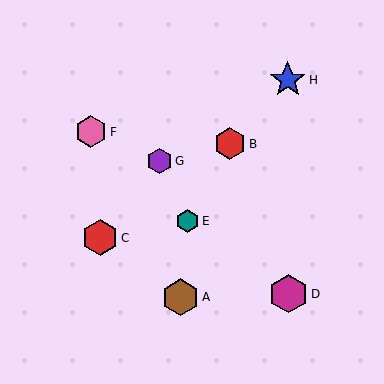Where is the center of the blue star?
The center of the blue star is at (288, 80).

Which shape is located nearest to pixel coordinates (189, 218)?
The teal hexagon (labeled E) at (188, 221) is nearest to that location.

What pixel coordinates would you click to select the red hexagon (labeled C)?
Click at (100, 238) to select the red hexagon C.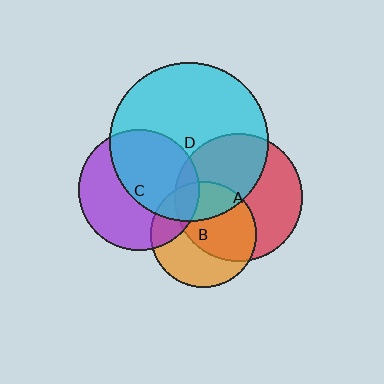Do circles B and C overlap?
Yes.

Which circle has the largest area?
Circle D (cyan).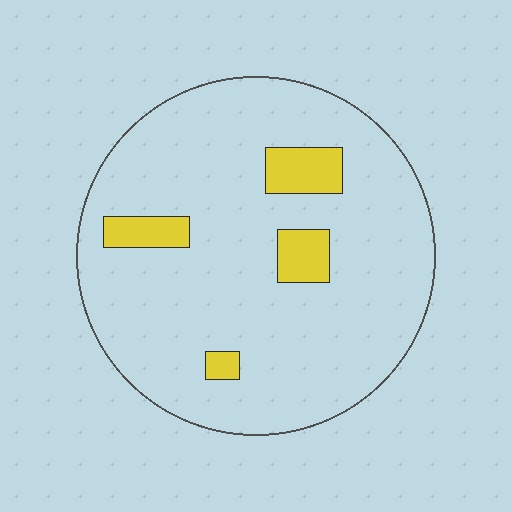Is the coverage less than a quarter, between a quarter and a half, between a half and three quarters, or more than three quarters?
Less than a quarter.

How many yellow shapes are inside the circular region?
4.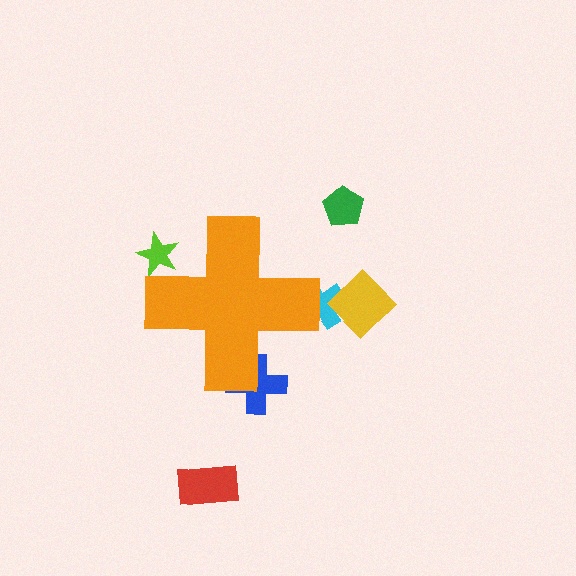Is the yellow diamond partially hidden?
No, the yellow diamond is fully visible.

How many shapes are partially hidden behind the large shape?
3 shapes are partially hidden.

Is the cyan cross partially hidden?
Yes, the cyan cross is partially hidden behind the orange cross.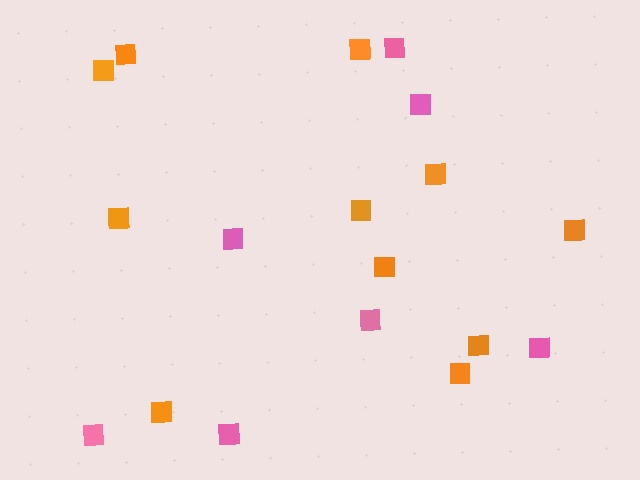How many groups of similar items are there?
There are 2 groups: one group of orange squares (11) and one group of pink squares (7).